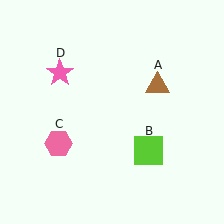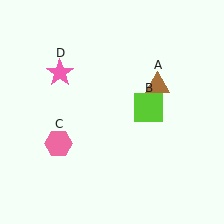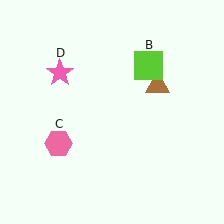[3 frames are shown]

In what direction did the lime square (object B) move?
The lime square (object B) moved up.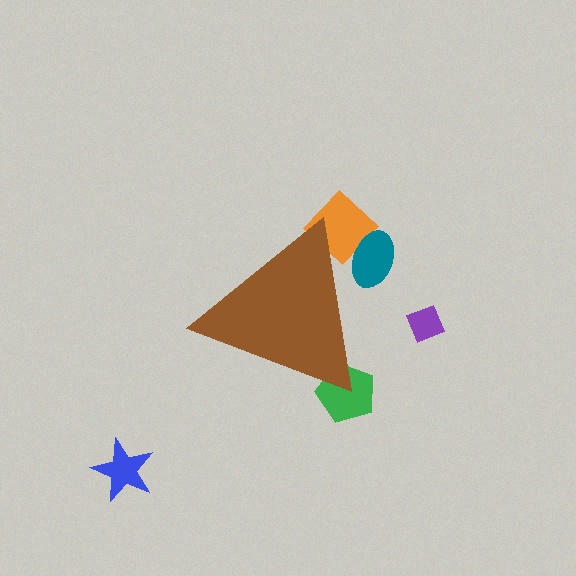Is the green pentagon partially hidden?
Yes, the green pentagon is partially hidden behind the brown triangle.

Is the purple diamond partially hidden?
No, the purple diamond is fully visible.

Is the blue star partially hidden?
No, the blue star is fully visible.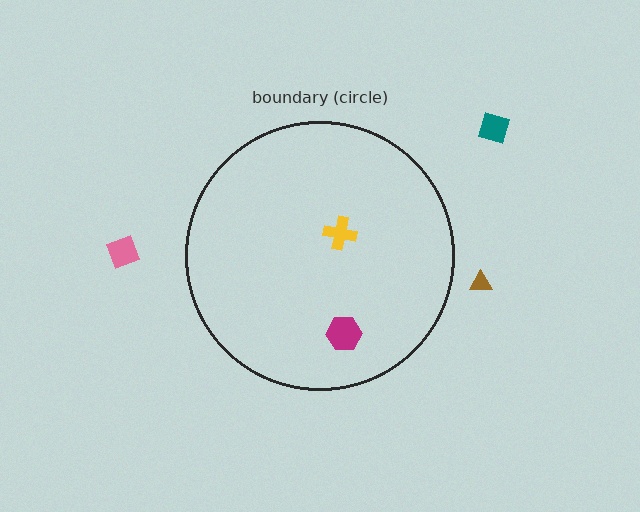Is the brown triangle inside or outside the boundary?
Outside.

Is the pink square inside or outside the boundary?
Outside.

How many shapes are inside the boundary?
2 inside, 3 outside.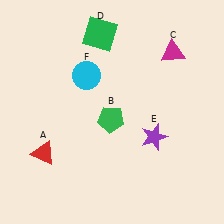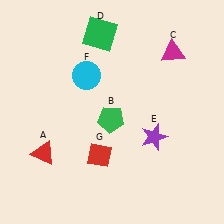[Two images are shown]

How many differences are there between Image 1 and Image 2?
There is 1 difference between the two images.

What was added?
A red diamond (G) was added in Image 2.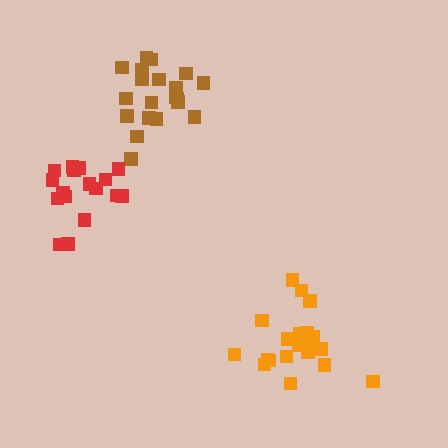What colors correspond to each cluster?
The clusters are colored: brown, orange, red.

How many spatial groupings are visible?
There are 3 spatial groupings.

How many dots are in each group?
Group 1: 20 dots, Group 2: 20 dots, Group 3: 17 dots (57 total).